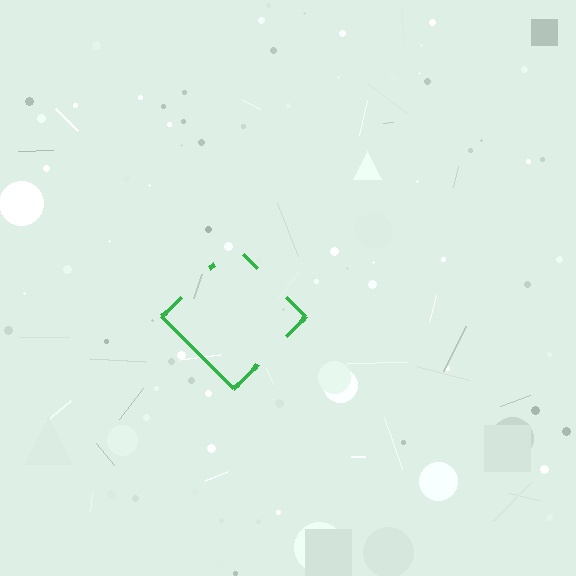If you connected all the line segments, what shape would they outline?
They would outline a diamond.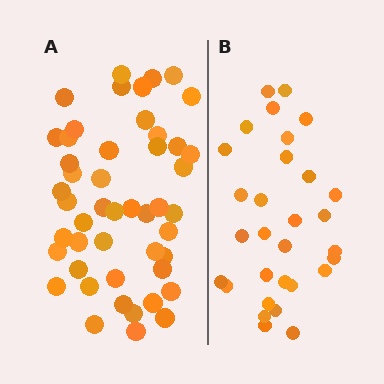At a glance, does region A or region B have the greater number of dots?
Region A (the left region) has more dots.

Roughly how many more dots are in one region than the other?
Region A has approximately 20 more dots than region B.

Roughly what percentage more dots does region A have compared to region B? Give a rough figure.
About 60% more.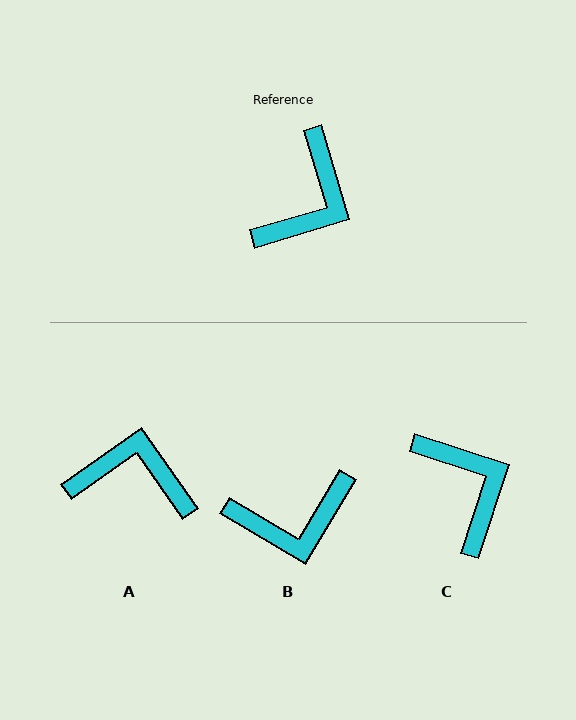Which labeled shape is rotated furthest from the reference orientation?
A, about 108 degrees away.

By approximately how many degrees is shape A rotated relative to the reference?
Approximately 108 degrees counter-clockwise.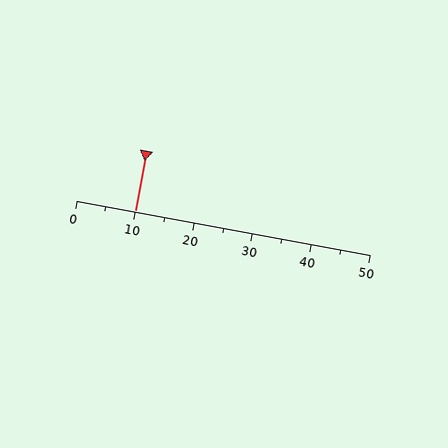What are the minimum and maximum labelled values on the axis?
The axis runs from 0 to 50.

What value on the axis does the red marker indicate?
The marker indicates approximately 10.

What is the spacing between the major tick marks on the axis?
The major ticks are spaced 10 apart.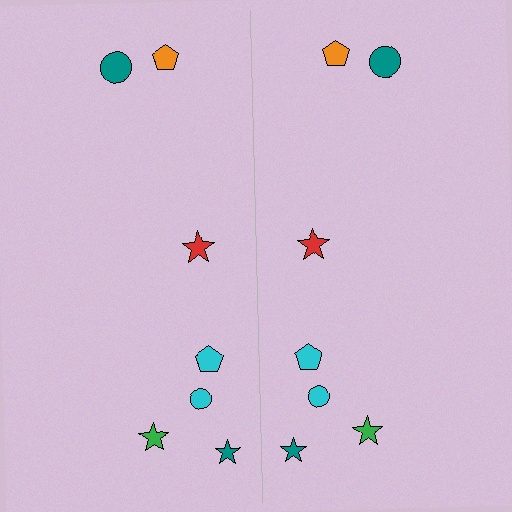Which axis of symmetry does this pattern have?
The pattern has a vertical axis of symmetry running through the center of the image.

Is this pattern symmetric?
Yes, this pattern has bilateral (reflection) symmetry.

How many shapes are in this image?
There are 14 shapes in this image.